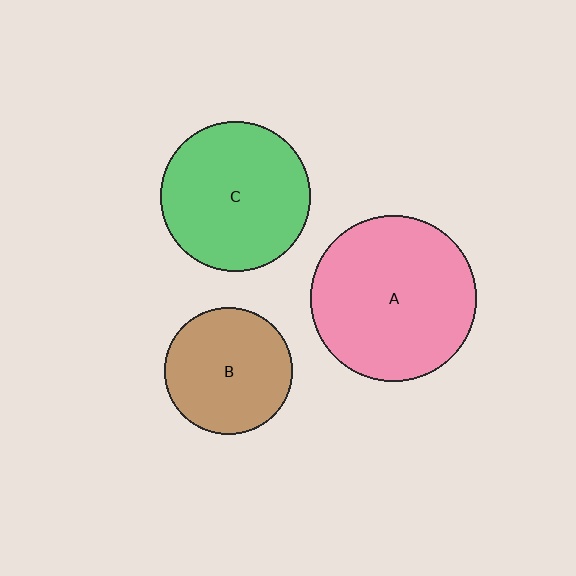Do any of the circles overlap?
No, none of the circles overlap.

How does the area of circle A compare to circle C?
Approximately 1.2 times.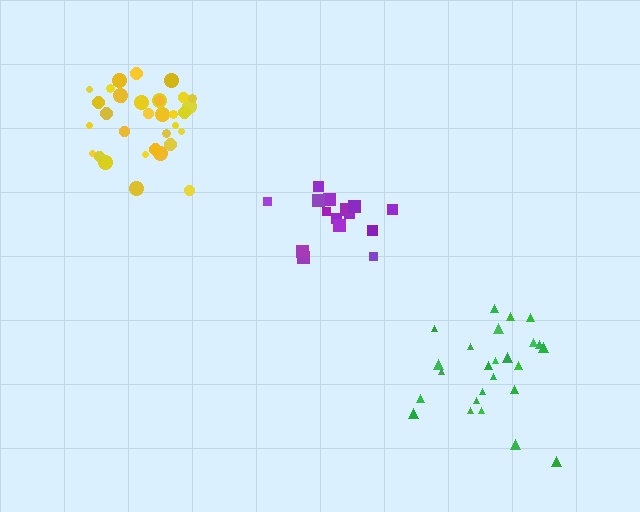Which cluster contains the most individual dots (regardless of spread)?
Yellow (34).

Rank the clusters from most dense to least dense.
yellow, purple, green.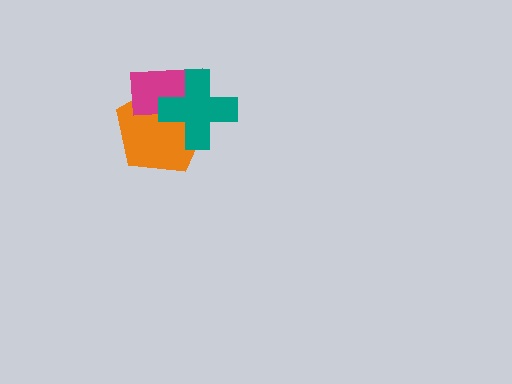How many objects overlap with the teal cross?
2 objects overlap with the teal cross.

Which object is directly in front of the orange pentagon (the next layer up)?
The magenta rectangle is directly in front of the orange pentagon.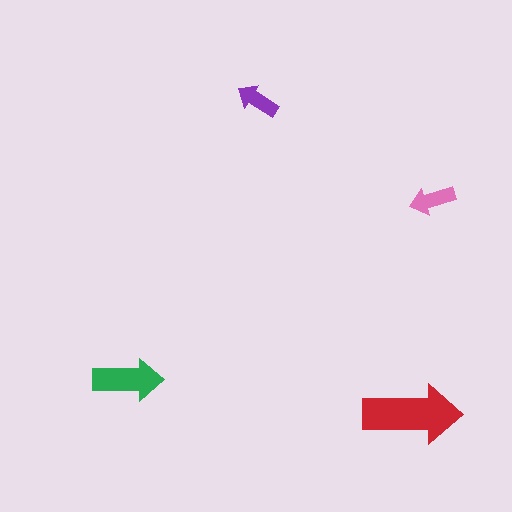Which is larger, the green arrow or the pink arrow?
The green one.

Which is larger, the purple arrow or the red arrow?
The red one.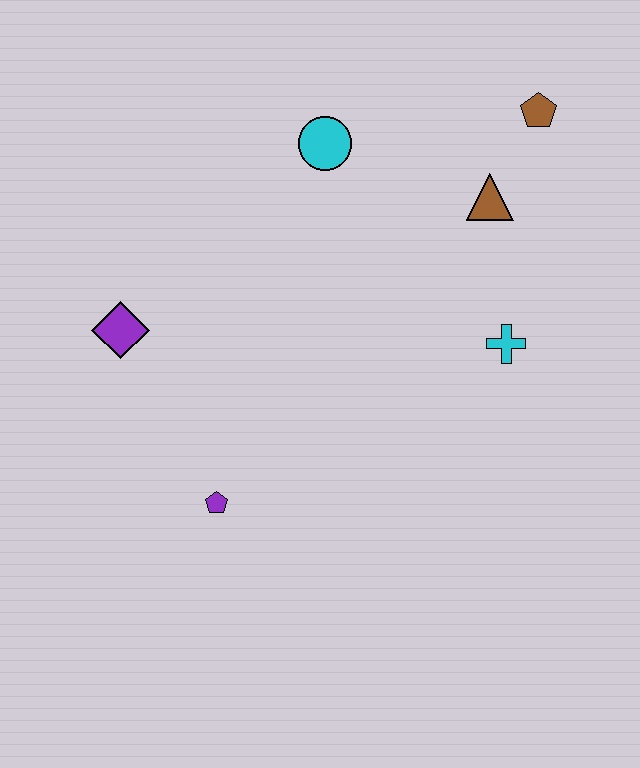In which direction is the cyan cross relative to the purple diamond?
The cyan cross is to the right of the purple diamond.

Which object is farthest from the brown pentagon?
The purple pentagon is farthest from the brown pentagon.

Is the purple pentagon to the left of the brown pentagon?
Yes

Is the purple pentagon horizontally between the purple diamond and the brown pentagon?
Yes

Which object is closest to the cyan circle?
The brown triangle is closest to the cyan circle.